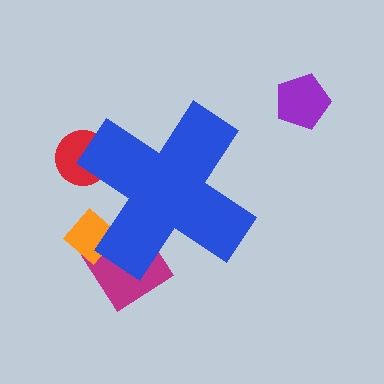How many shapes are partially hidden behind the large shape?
3 shapes are partially hidden.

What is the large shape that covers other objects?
A blue cross.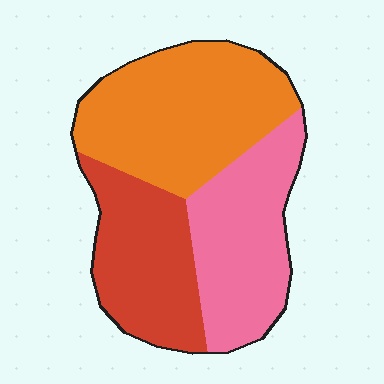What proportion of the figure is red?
Red covers roughly 30% of the figure.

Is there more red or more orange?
Orange.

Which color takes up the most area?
Orange, at roughly 40%.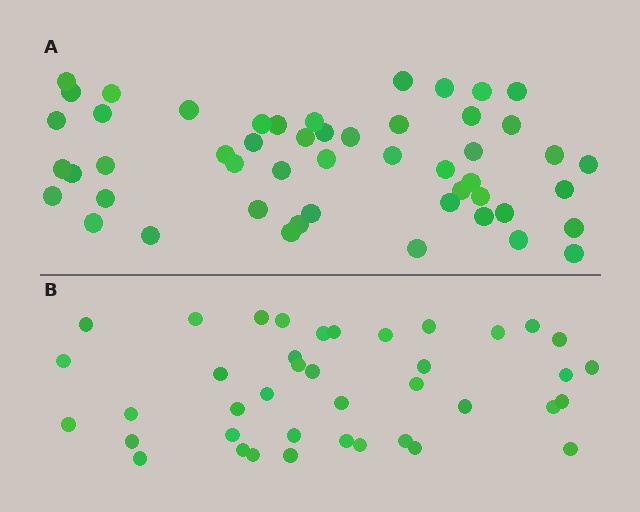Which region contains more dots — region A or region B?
Region A (the top region) has more dots.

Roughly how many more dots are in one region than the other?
Region A has roughly 12 or so more dots than region B.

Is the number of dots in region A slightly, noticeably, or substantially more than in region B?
Region A has noticeably more, but not dramatically so. The ratio is roughly 1.3 to 1.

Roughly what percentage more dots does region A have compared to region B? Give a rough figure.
About 30% more.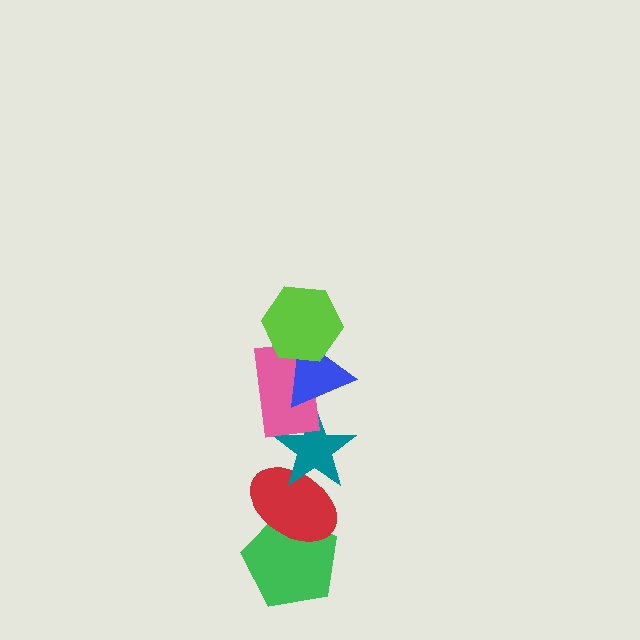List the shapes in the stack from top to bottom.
From top to bottom: the lime hexagon, the blue triangle, the pink rectangle, the teal star, the red ellipse, the green pentagon.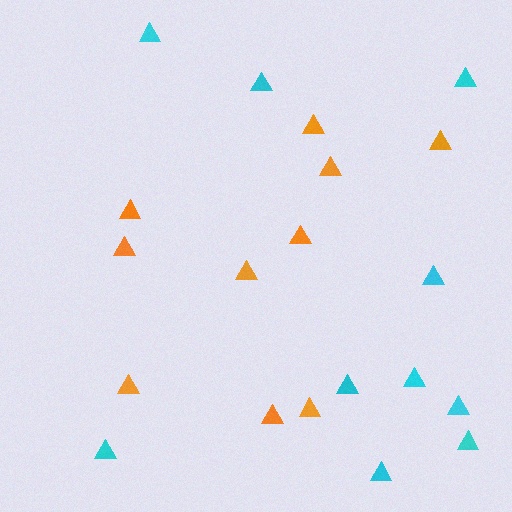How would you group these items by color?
There are 2 groups: one group of orange triangles (10) and one group of cyan triangles (10).